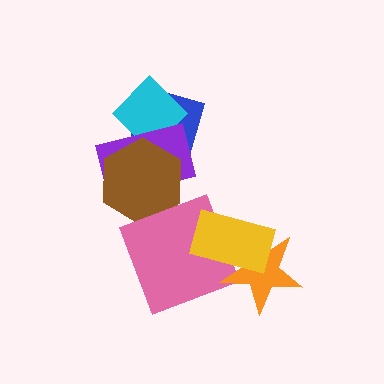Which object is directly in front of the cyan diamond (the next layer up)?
The purple rectangle is directly in front of the cyan diamond.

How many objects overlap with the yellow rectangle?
2 objects overlap with the yellow rectangle.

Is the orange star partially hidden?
Yes, it is partially covered by another shape.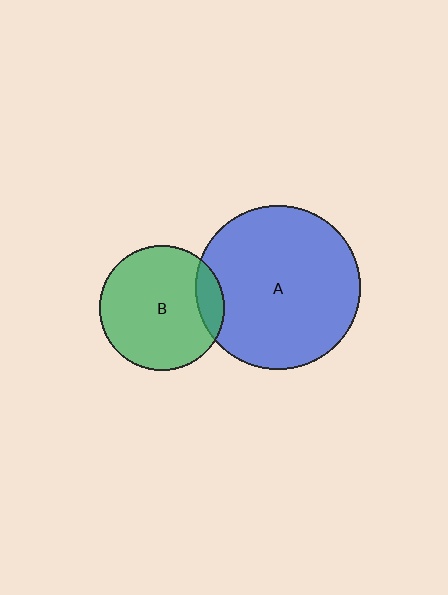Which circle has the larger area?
Circle A (blue).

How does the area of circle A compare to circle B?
Approximately 1.7 times.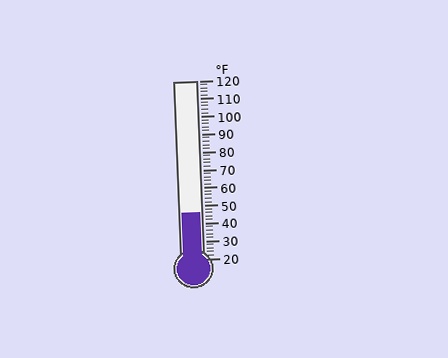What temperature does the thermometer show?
The thermometer shows approximately 46°F.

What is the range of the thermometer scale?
The thermometer scale ranges from 20°F to 120°F.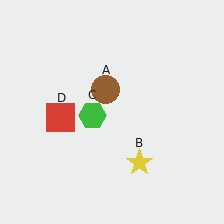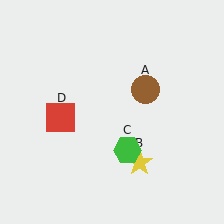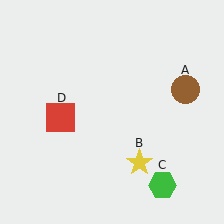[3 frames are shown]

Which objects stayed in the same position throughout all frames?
Yellow star (object B) and red square (object D) remained stationary.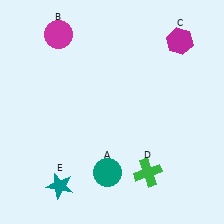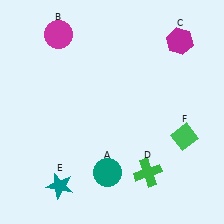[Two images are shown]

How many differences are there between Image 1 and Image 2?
There is 1 difference between the two images.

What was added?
A green diamond (F) was added in Image 2.